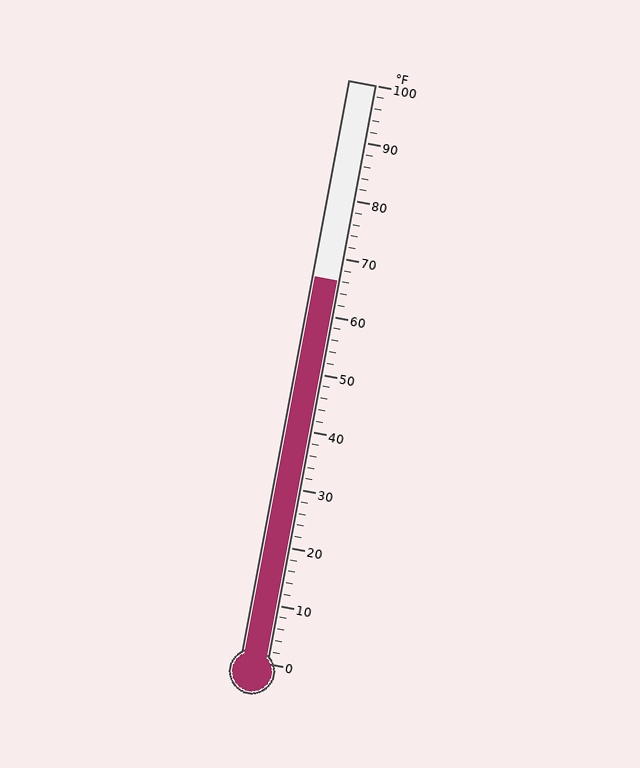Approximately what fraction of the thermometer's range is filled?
The thermometer is filled to approximately 65% of its range.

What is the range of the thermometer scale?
The thermometer scale ranges from 0°F to 100°F.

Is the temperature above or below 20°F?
The temperature is above 20°F.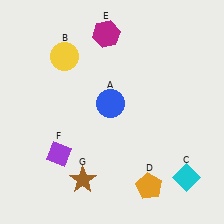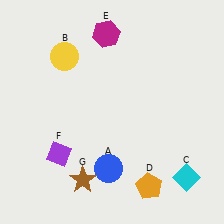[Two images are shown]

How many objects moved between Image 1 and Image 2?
1 object moved between the two images.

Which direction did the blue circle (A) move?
The blue circle (A) moved down.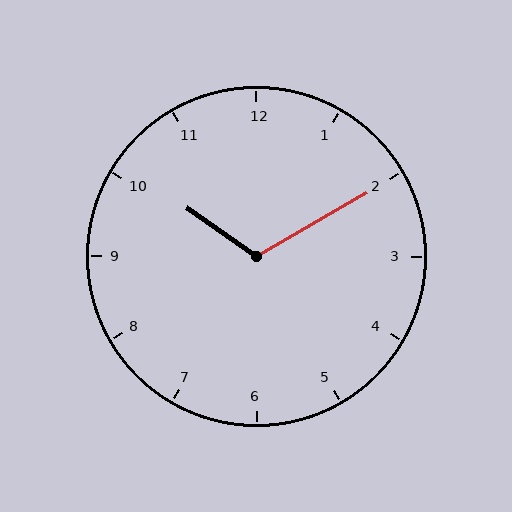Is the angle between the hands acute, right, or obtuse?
It is obtuse.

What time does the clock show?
10:10.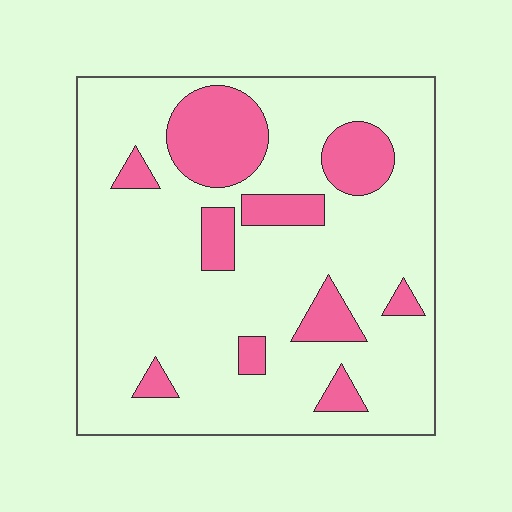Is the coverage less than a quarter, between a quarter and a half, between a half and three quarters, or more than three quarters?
Less than a quarter.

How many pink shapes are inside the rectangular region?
10.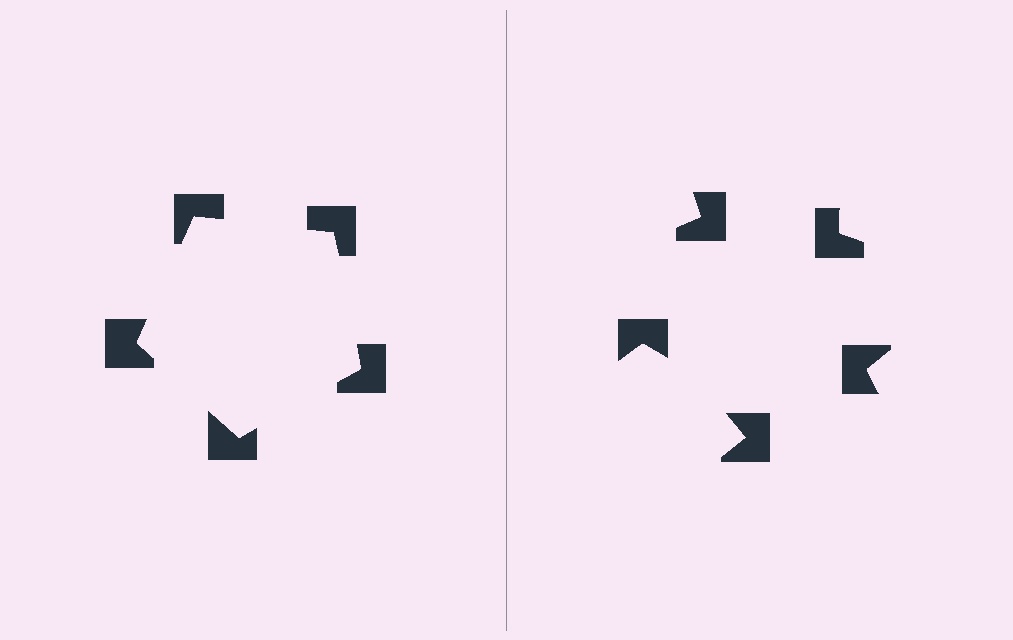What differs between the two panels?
The notched squares are positioned identically on both sides; only the wedge orientations differ. On the left they align to a pentagon; on the right they are misaligned.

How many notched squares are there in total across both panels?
10 — 5 on each side.